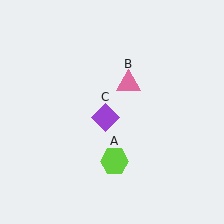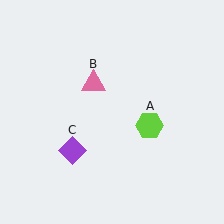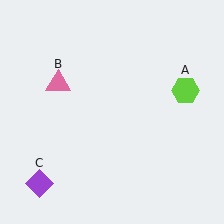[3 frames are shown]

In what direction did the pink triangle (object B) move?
The pink triangle (object B) moved left.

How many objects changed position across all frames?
3 objects changed position: lime hexagon (object A), pink triangle (object B), purple diamond (object C).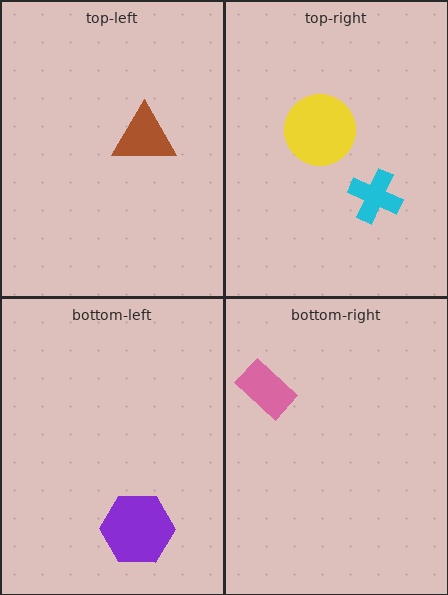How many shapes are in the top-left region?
1.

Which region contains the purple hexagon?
The bottom-left region.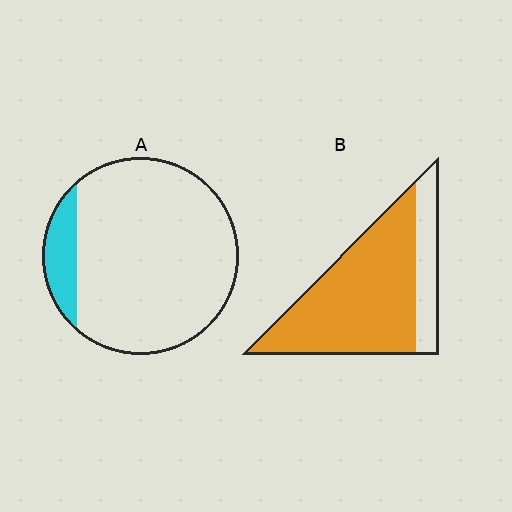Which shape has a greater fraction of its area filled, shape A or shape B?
Shape B.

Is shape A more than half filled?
No.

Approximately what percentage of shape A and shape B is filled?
A is approximately 10% and B is approximately 80%.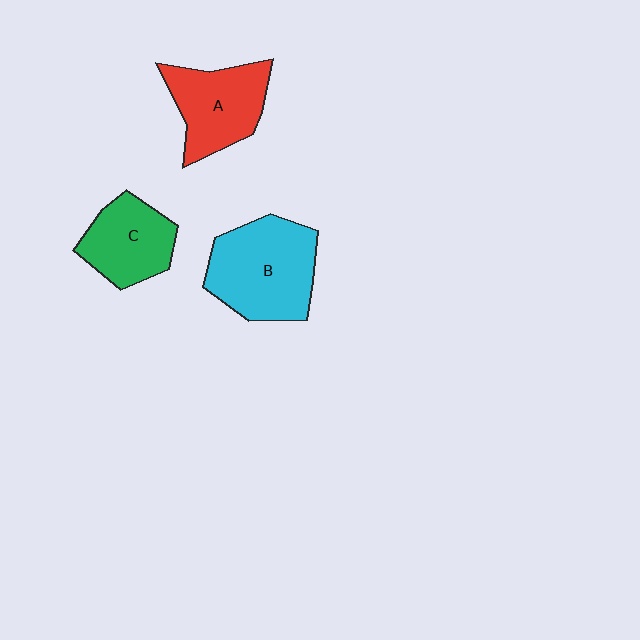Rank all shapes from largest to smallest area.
From largest to smallest: B (cyan), A (red), C (green).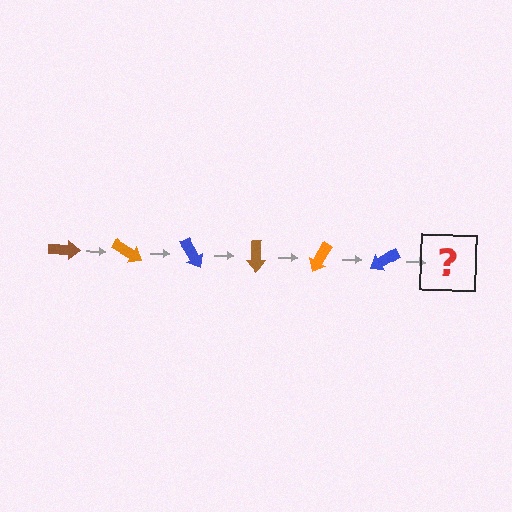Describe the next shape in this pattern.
It should be a brown arrow, rotated 180 degrees from the start.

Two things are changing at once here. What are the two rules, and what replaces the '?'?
The two rules are that it rotates 30 degrees each step and the color cycles through brown, orange, and blue. The '?' should be a brown arrow, rotated 180 degrees from the start.